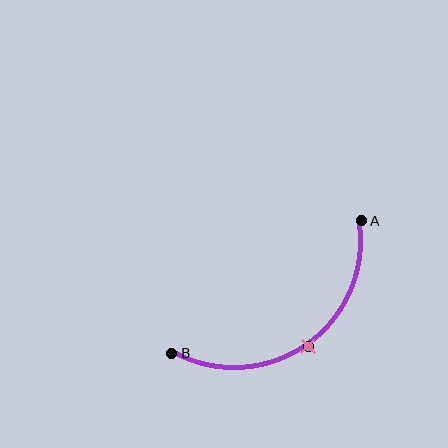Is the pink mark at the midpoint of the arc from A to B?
Yes. The pink mark lies on the arc at equal arc-length from both A and B — it is the arc midpoint.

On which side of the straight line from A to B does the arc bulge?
The arc bulges below and to the right of the straight line connecting A and B.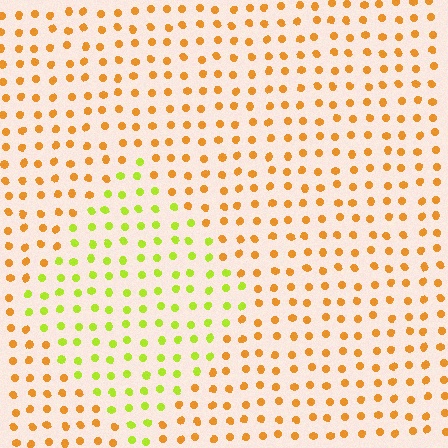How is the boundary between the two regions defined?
The boundary is defined purely by a slight shift in hue (about 47 degrees). Spacing, size, and orientation are identical on both sides.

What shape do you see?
I see a diamond.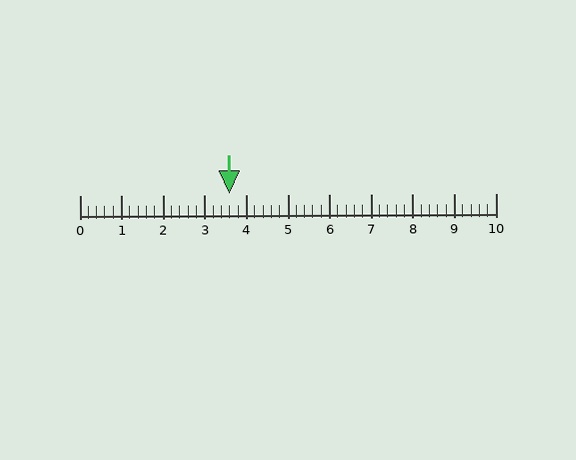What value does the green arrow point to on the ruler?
The green arrow points to approximately 3.6.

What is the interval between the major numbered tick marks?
The major tick marks are spaced 1 units apart.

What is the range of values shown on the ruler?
The ruler shows values from 0 to 10.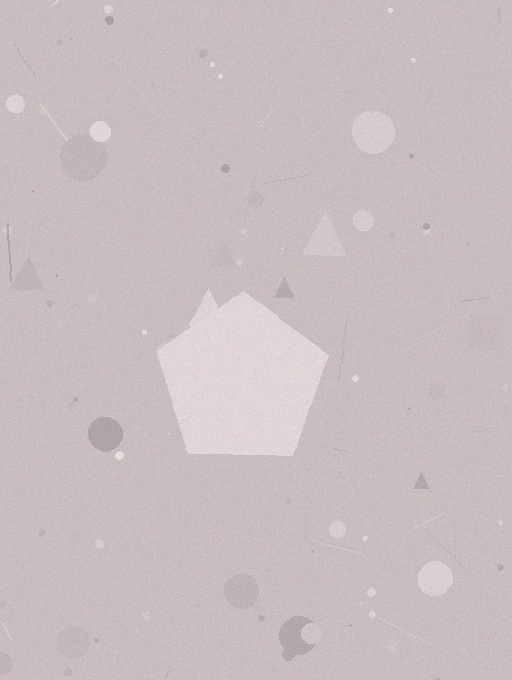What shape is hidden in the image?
A pentagon is hidden in the image.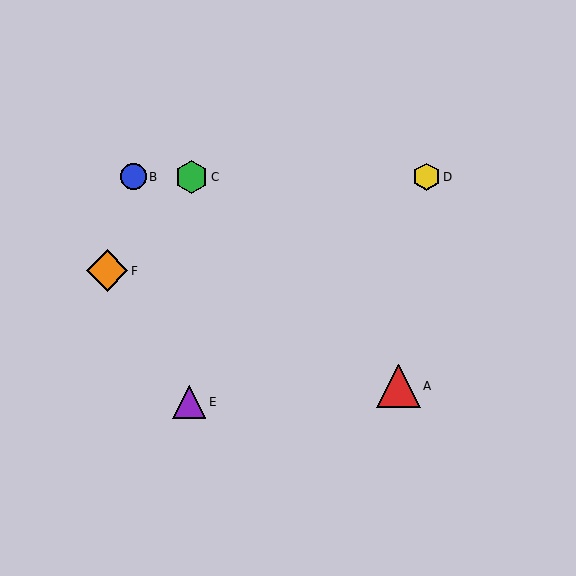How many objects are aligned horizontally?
3 objects (B, C, D) are aligned horizontally.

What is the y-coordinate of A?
Object A is at y≈386.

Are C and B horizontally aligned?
Yes, both are at y≈177.